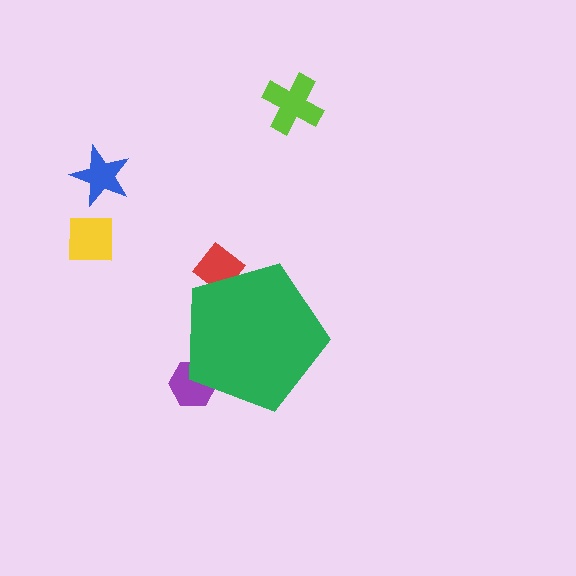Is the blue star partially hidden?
No, the blue star is fully visible.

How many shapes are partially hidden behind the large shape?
2 shapes are partially hidden.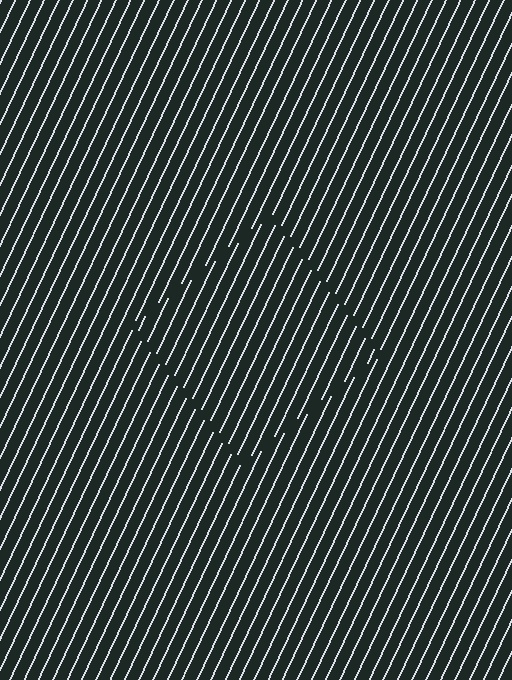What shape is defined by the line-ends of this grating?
An illusory square. The interior of the shape contains the same grating, shifted by half a period — the contour is defined by the phase discontinuity where line-ends from the inner and outer gratings abut.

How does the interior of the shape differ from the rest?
The interior of the shape contains the same grating, shifted by half a period — the contour is defined by the phase discontinuity where line-ends from the inner and outer gratings abut.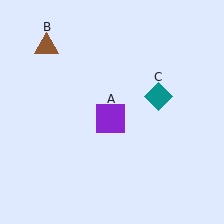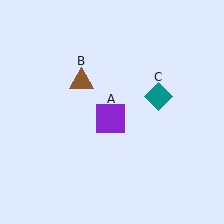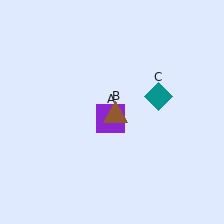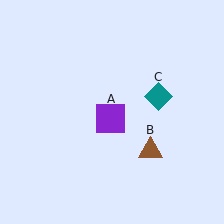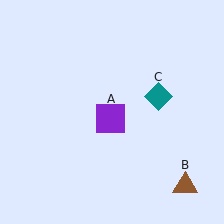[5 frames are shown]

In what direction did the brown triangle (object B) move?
The brown triangle (object B) moved down and to the right.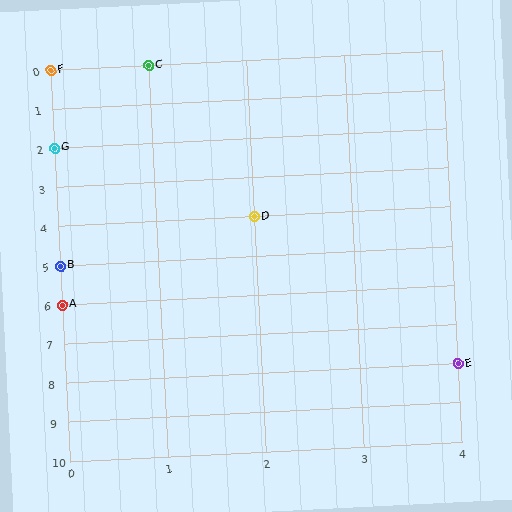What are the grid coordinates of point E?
Point E is at grid coordinates (4, 8).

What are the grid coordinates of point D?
Point D is at grid coordinates (2, 4).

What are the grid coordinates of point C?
Point C is at grid coordinates (1, 0).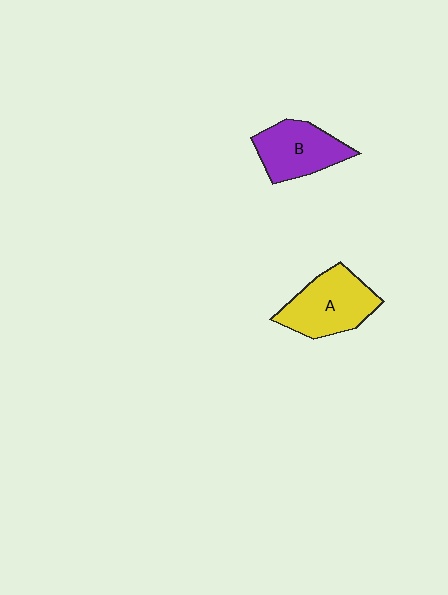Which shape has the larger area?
Shape A (yellow).